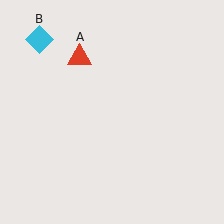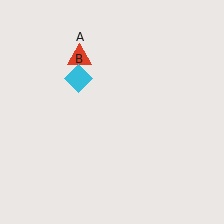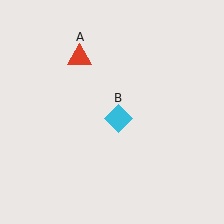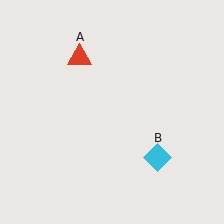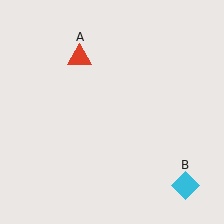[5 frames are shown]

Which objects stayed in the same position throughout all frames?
Red triangle (object A) remained stationary.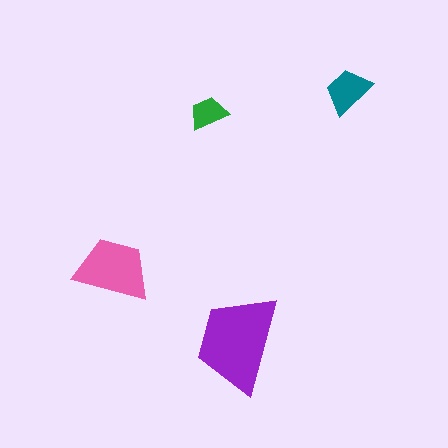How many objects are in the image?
There are 4 objects in the image.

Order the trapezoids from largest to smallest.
the purple one, the pink one, the teal one, the green one.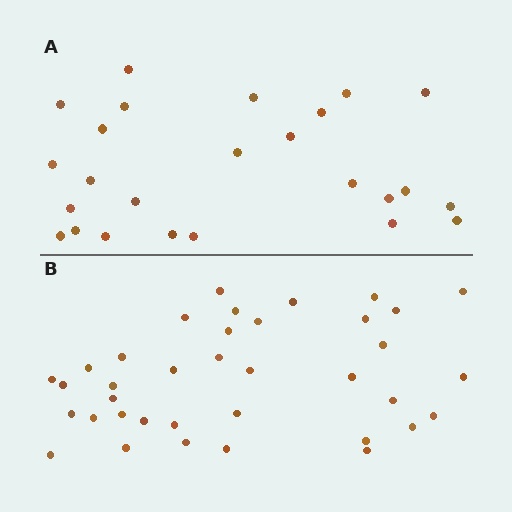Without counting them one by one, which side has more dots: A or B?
Region B (the bottom region) has more dots.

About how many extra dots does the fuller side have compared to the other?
Region B has roughly 12 or so more dots than region A.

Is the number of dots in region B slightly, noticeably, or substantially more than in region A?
Region B has substantially more. The ratio is roughly 1.5 to 1.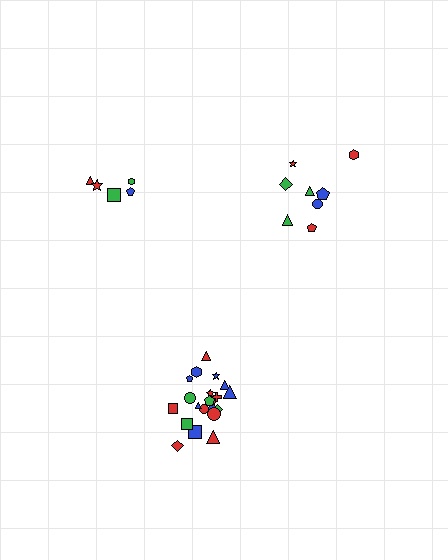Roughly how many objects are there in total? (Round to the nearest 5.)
Roughly 35 objects in total.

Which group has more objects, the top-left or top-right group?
The top-right group.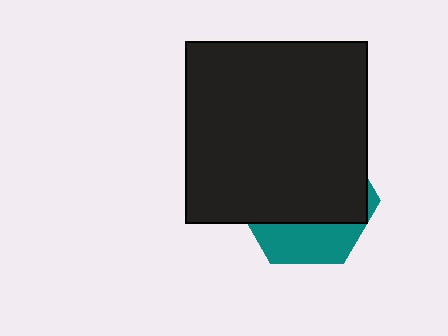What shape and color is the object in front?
The object in front is a black square.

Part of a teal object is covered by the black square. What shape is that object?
It is a hexagon.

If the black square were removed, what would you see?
You would see the complete teal hexagon.